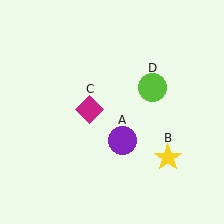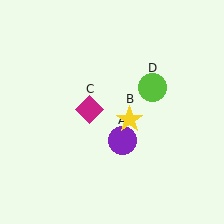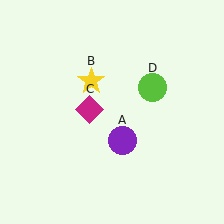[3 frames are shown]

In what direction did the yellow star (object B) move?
The yellow star (object B) moved up and to the left.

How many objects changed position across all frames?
1 object changed position: yellow star (object B).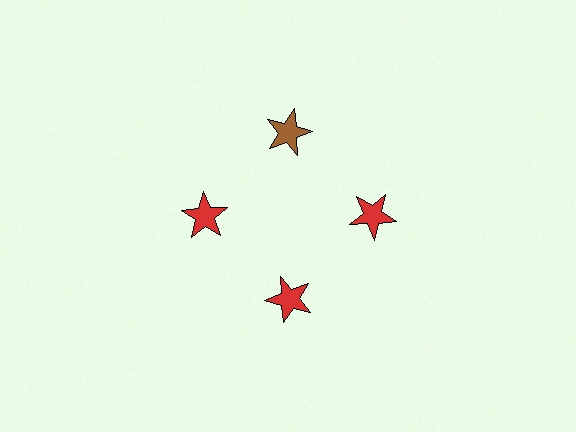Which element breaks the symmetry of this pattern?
The brown star at roughly the 12 o'clock position breaks the symmetry. All other shapes are red stars.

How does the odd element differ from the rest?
It has a different color: brown instead of red.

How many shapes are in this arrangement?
There are 4 shapes arranged in a ring pattern.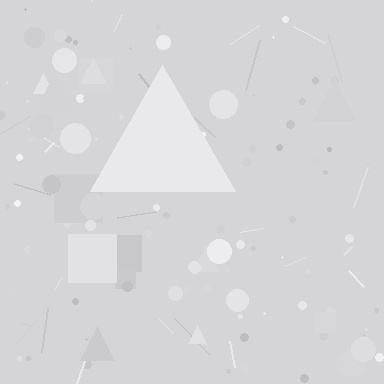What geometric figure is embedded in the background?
A triangle is embedded in the background.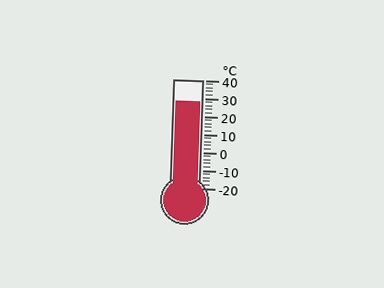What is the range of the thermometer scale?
The thermometer scale ranges from -20°C to 40°C.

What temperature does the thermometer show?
The thermometer shows approximately 28°C.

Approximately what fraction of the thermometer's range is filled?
The thermometer is filled to approximately 80% of its range.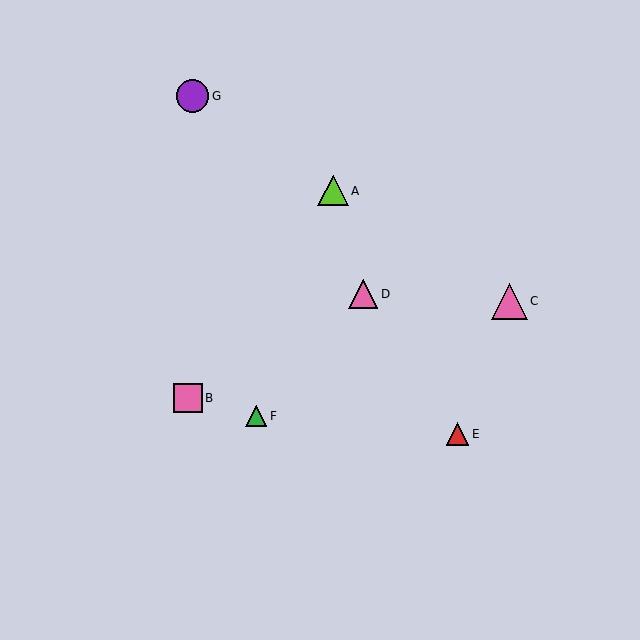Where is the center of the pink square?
The center of the pink square is at (188, 398).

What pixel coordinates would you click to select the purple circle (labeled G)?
Click at (192, 96) to select the purple circle G.